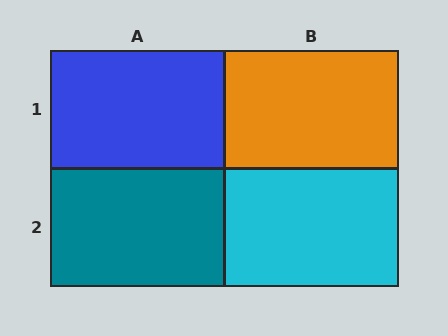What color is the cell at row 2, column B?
Cyan.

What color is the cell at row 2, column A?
Teal.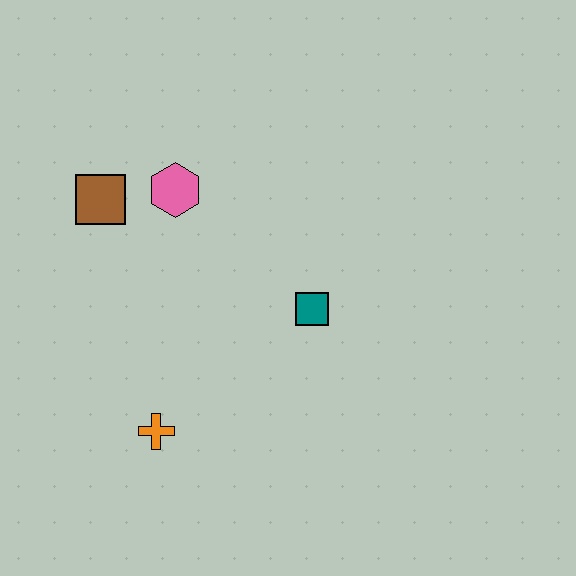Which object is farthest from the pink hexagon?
The orange cross is farthest from the pink hexagon.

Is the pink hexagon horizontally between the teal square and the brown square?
Yes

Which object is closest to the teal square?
The pink hexagon is closest to the teal square.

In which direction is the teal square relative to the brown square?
The teal square is to the right of the brown square.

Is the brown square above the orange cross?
Yes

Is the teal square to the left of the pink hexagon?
No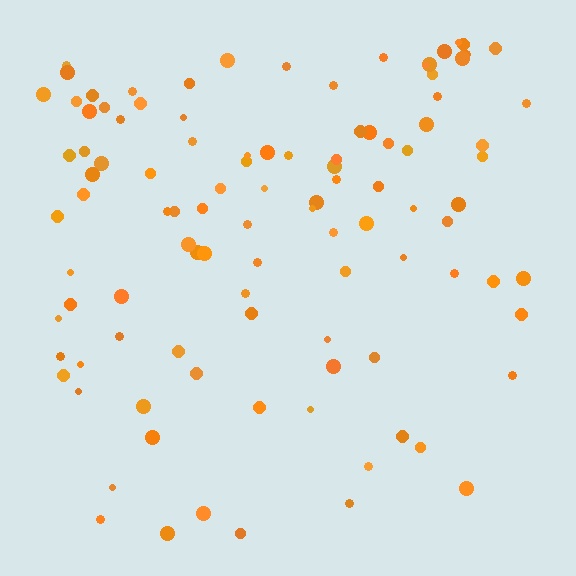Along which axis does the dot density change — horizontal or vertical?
Vertical.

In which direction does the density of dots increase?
From bottom to top, with the top side densest.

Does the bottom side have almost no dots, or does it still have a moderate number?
Still a moderate number, just noticeably fewer than the top.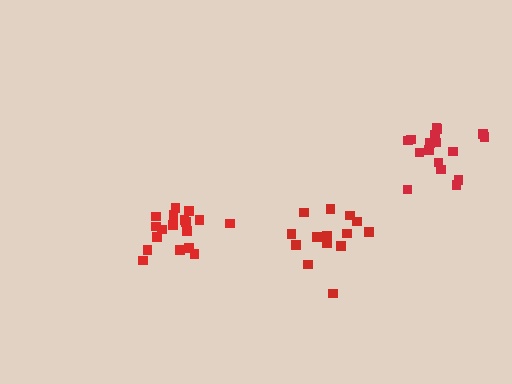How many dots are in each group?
Group 1: 15 dots, Group 2: 18 dots, Group 3: 17 dots (50 total).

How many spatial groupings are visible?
There are 3 spatial groupings.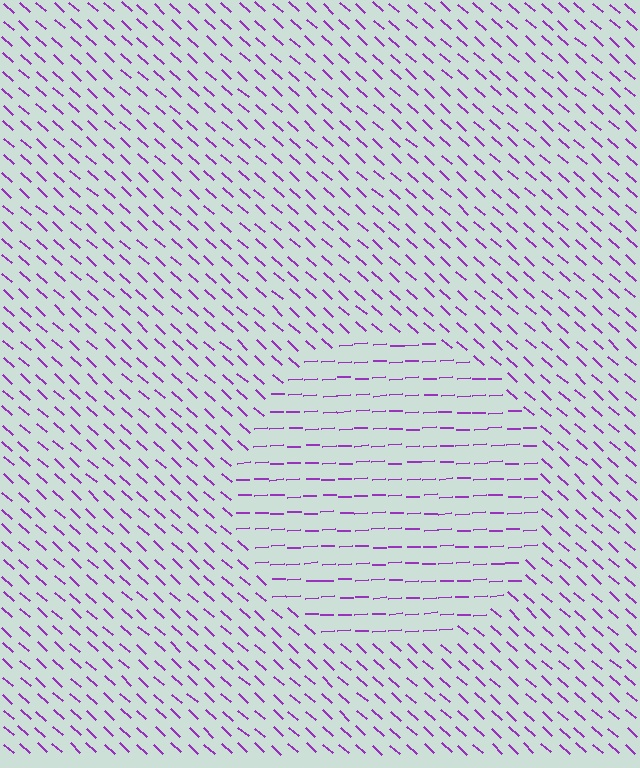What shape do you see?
I see a circle.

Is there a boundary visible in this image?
Yes, there is a texture boundary formed by a change in line orientation.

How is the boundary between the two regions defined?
The boundary is defined purely by a change in line orientation (approximately 45 degrees difference). All lines are the same color and thickness.